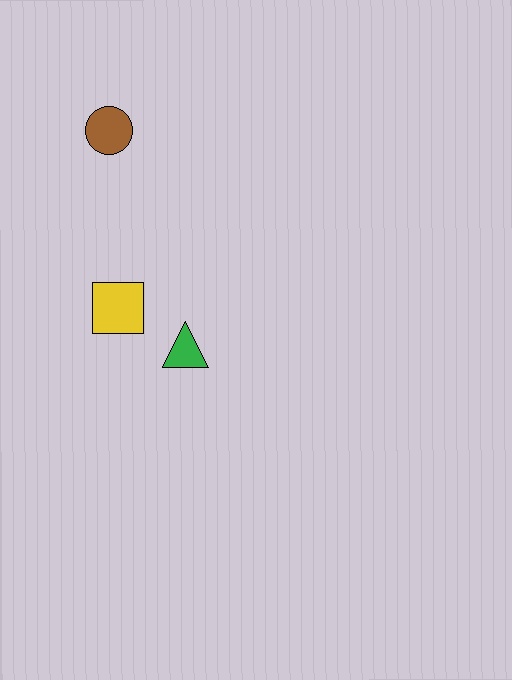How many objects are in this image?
There are 3 objects.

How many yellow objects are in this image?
There is 1 yellow object.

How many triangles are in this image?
There is 1 triangle.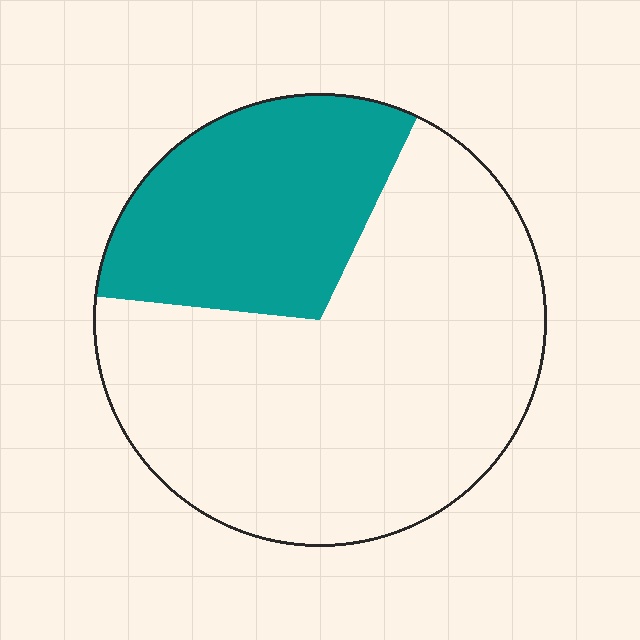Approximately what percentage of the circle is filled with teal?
Approximately 30%.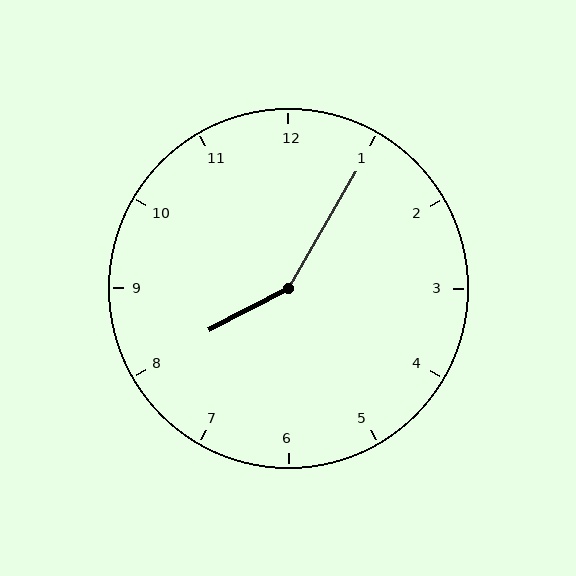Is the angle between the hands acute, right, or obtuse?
It is obtuse.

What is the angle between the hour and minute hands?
Approximately 148 degrees.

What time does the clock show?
8:05.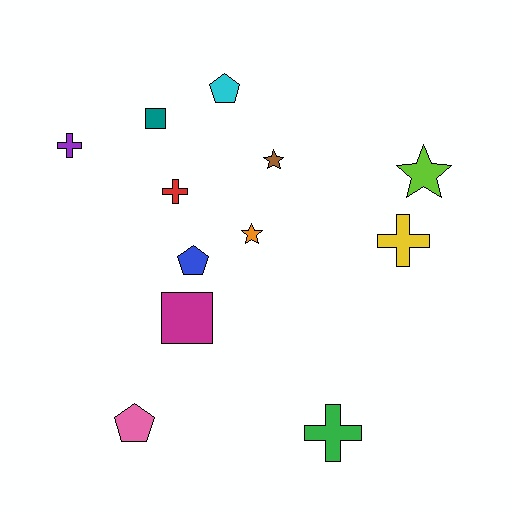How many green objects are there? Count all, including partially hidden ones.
There is 1 green object.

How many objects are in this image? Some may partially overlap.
There are 12 objects.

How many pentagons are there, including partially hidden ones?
There are 3 pentagons.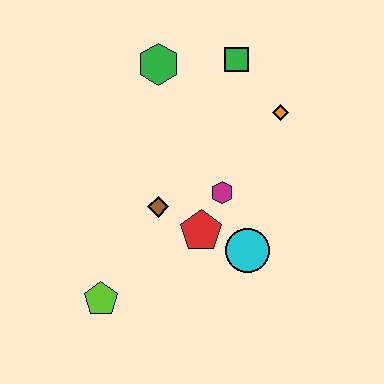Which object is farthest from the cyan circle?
The green hexagon is farthest from the cyan circle.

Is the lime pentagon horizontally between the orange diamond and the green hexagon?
No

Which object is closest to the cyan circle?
The red pentagon is closest to the cyan circle.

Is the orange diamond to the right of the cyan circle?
Yes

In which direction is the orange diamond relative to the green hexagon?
The orange diamond is to the right of the green hexagon.